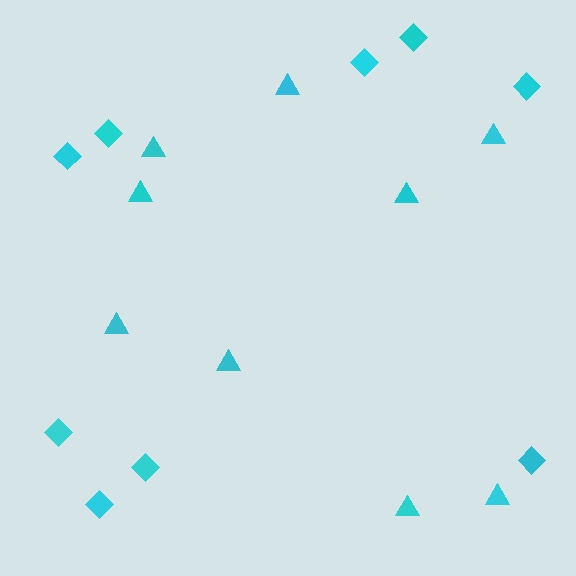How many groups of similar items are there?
There are 2 groups: one group of triangles (9) and one group of diamonds (9).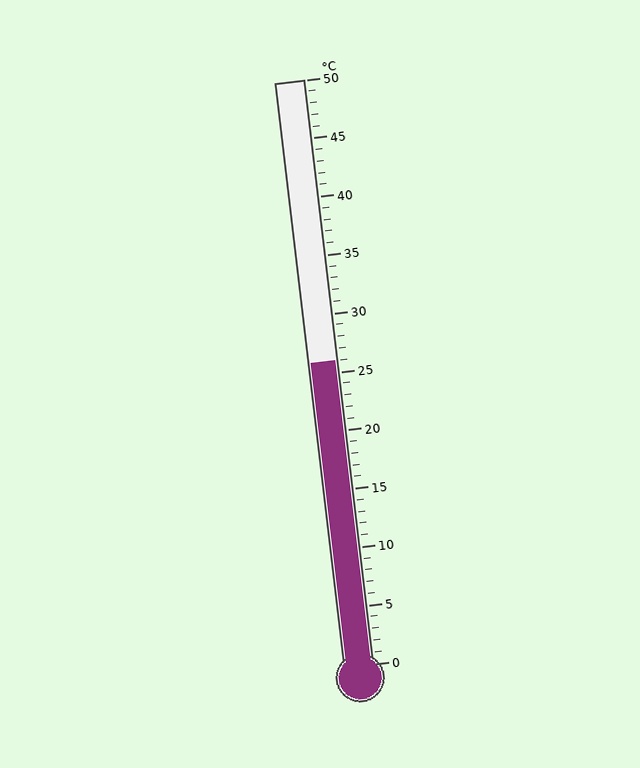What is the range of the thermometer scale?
The thermometer scale ranges from 0°C to 50°C.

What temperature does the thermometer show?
The thermometer shows approximately 26°C.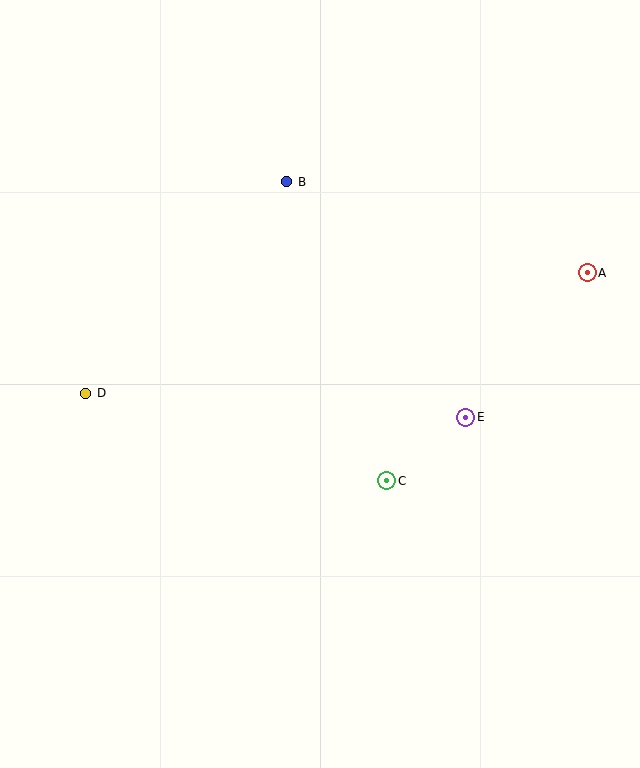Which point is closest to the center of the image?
Point C at (387, 481) is closest to the center.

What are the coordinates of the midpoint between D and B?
The midpoint between D and B is at (186, 287).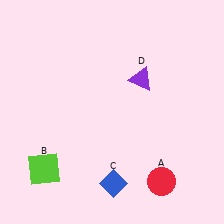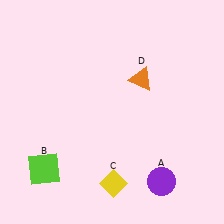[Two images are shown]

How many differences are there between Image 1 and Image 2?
There are 3 differences between the two images.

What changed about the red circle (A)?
In Image 1, A is red. In Image 2, it changed to purple.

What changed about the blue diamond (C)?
In Image 1, C is blue. In Image 2, it changed to yellow.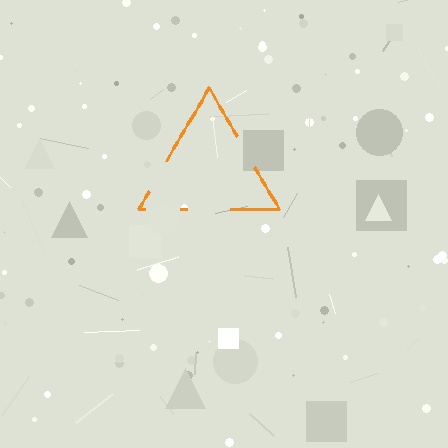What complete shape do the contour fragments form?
The contour fragments form a triangle.